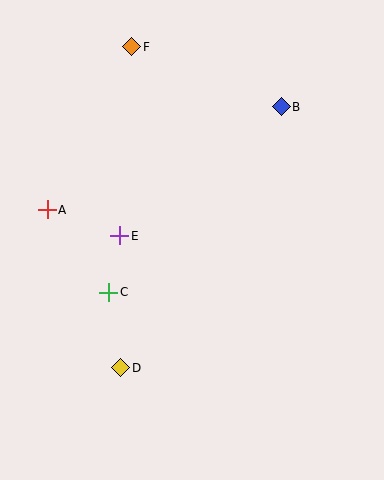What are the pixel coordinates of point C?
Point C is at (109, 292).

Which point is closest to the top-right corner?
Point B is closest to the top-right corner.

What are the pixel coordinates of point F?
Point F is at (132, 47).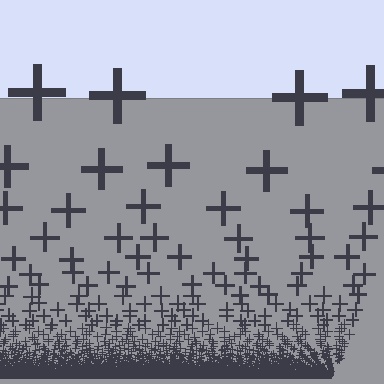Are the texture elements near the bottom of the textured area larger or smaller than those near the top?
Smaller. The gradient is inverted — elements near the bottom are smaller and denser.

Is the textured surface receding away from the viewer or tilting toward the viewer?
The surface appears to tilt toward the viewer. Texture elements get larger and sparser toward the top.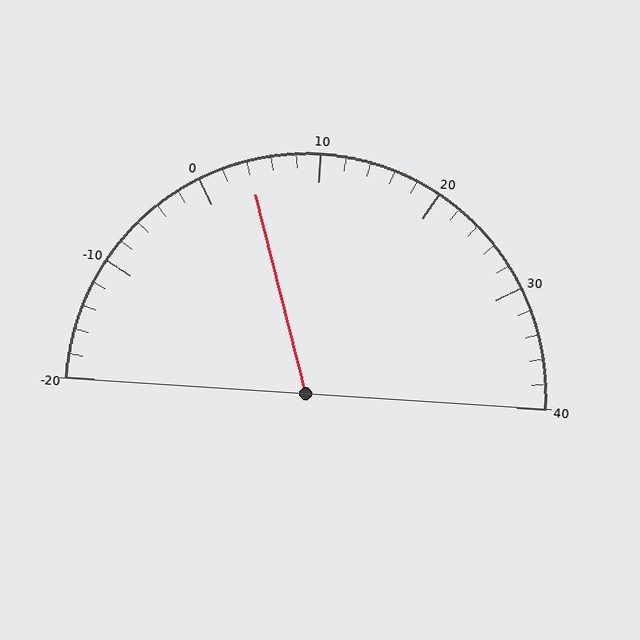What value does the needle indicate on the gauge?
The needle indicates approximately 4.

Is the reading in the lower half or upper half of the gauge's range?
The reading is in the lower half of the range (-20 to 40).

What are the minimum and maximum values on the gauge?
The gauge ranges from -20 to 40.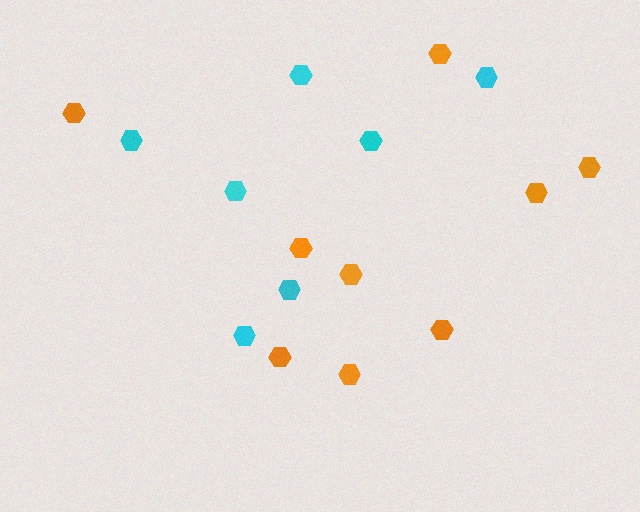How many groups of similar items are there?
There are 2 groups: one group of orange hexagons (9) and one group of cyan hexagons (7).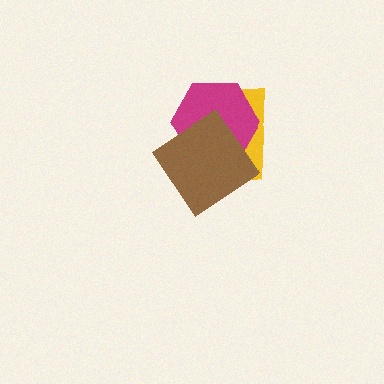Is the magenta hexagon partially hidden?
Yes, it is partially covered by another shape.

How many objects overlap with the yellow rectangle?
2 objects overlap with the yellow rectangle.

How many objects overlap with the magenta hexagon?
2 objects overlap with the magenta hexagon.